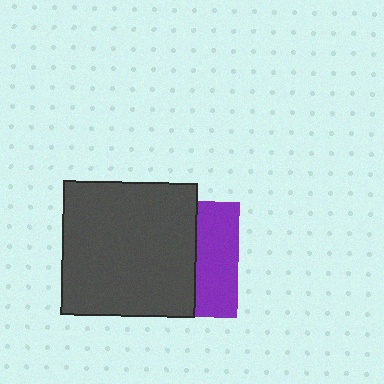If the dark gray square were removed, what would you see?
You would see the complete purple square.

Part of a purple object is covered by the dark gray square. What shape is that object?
It is a square.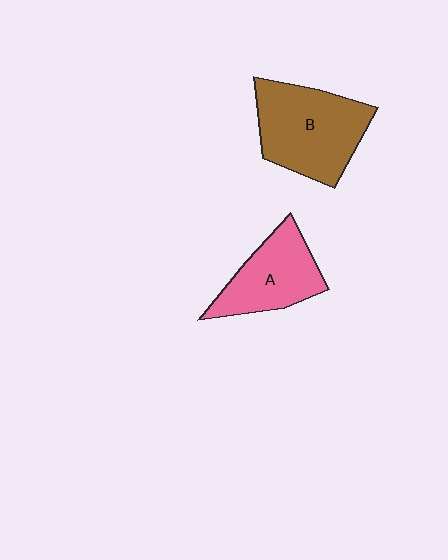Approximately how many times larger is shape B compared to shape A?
Approximately 1.4 times.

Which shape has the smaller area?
Shape A (pink).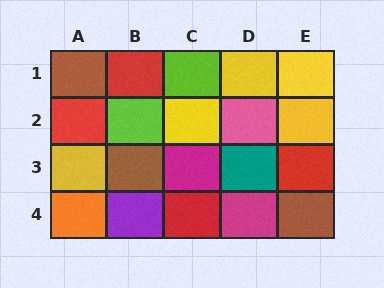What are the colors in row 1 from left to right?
Brown, red, lime, yellow, yellow.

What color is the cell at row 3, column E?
Red.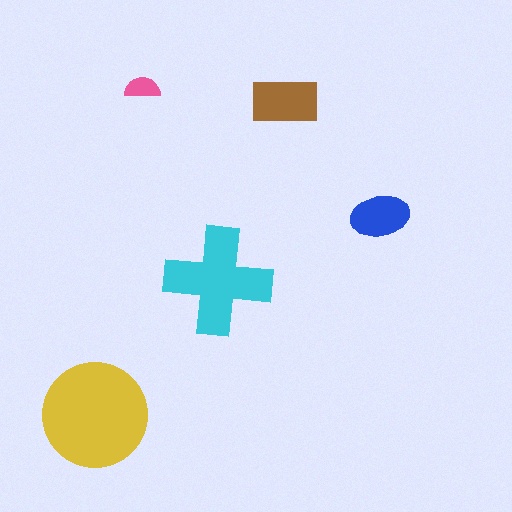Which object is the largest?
The yellow circle.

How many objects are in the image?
There are 5 objects in the image.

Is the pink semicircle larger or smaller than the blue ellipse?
Smaller.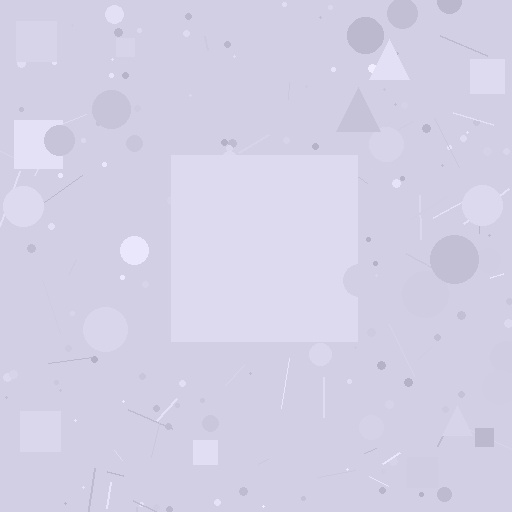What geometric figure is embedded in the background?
A square is embedded in the background.